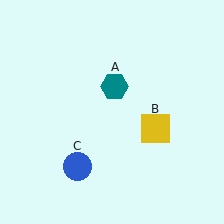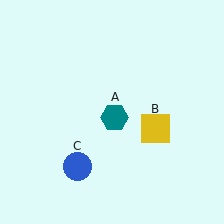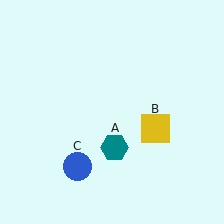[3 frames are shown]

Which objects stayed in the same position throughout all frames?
Yellow square (object B) and blue circle (object C) remained stationary.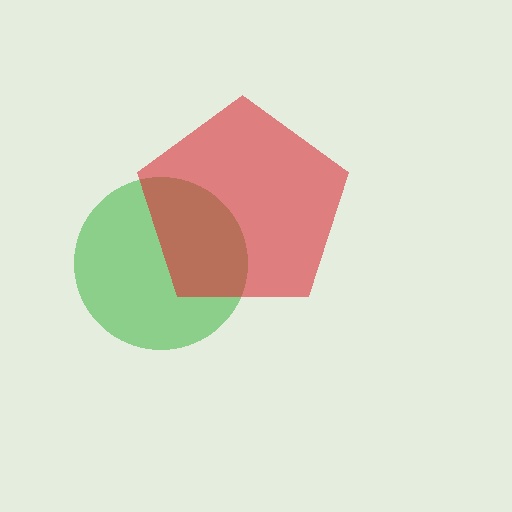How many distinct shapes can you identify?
There are 2 distinct shapes: a green circle, a red pentagon.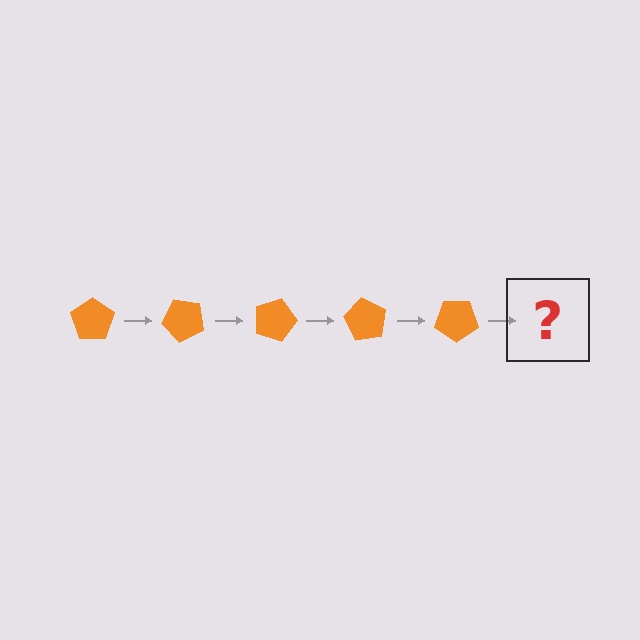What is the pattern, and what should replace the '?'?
The pattern is that the pentagon rotates 45 degrees each step. The '?' should be an orange pentagon rotated 225 degrees.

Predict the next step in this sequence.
The next step is an orange pentagon rotated 225 degrees.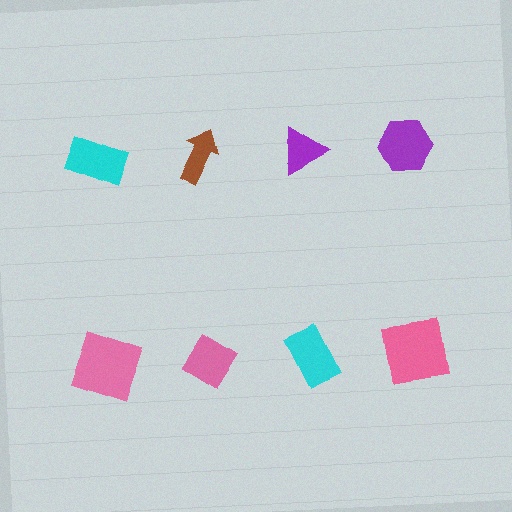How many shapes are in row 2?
4 shapes.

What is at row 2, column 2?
A pink diamond.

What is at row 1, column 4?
A purple hexagon.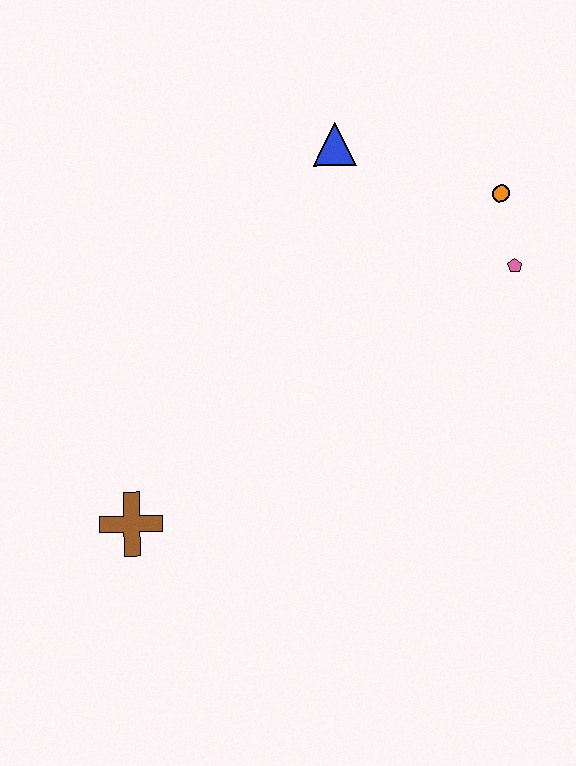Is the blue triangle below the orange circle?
No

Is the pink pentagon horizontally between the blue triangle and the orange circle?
No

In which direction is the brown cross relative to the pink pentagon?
The brown cross is to the left of the pink pentagon.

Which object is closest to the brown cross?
The blue triangle is closest to the brown cross.